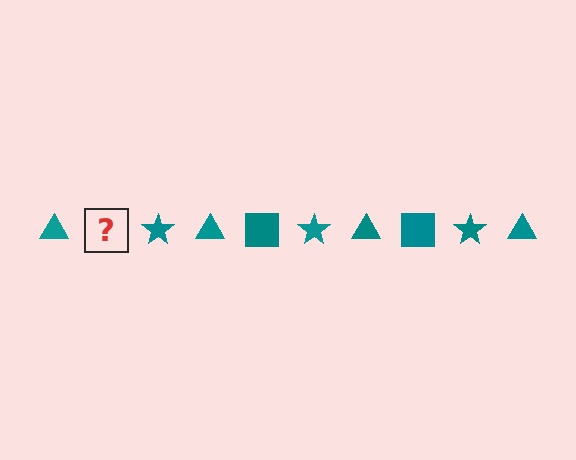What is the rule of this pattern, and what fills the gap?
The rule is that the pattern cycles through triangle, square, star shapes in teal. The gap should be filled with a teal square.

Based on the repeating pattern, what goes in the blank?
The blank should be a teal square.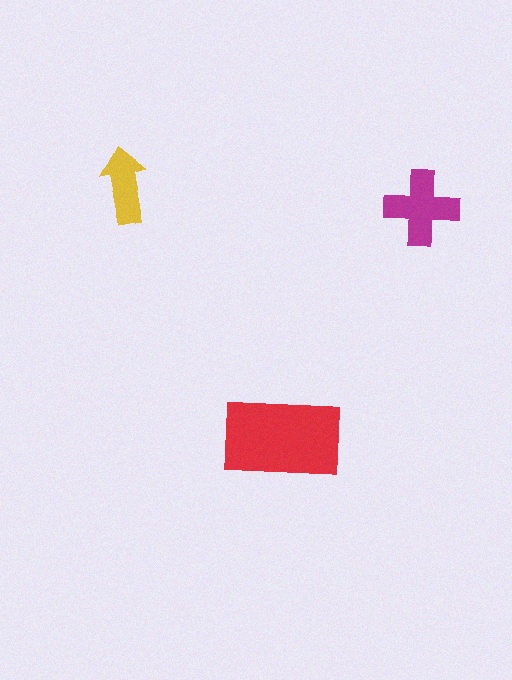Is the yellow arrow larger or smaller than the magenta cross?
Smaller.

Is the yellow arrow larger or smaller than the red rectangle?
Smaller.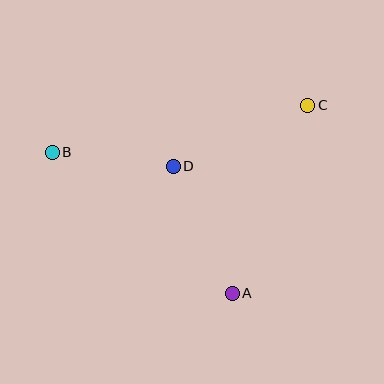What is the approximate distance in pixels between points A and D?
The distance between A and D is approximately 140 pixels.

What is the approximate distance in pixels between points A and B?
The distance between A and B is approximately 229 pixels.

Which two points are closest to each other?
Points B and D are closest to each other.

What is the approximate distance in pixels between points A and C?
The distance between A and C is approximately 202 pixels.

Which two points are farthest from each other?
Points B and C are farthest from each other.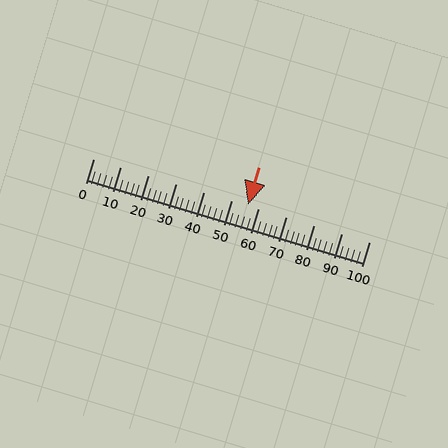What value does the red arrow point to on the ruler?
The red arrow points to approximately 56.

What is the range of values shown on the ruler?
The ruler shows values from 0 to 100.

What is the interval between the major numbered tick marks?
The major tick marks are spaced 10 units apart.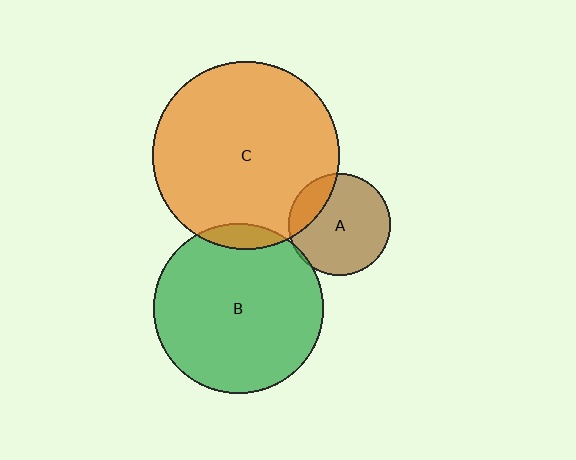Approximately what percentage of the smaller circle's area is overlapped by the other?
Approximately 20%.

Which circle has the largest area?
Circle C (orange).